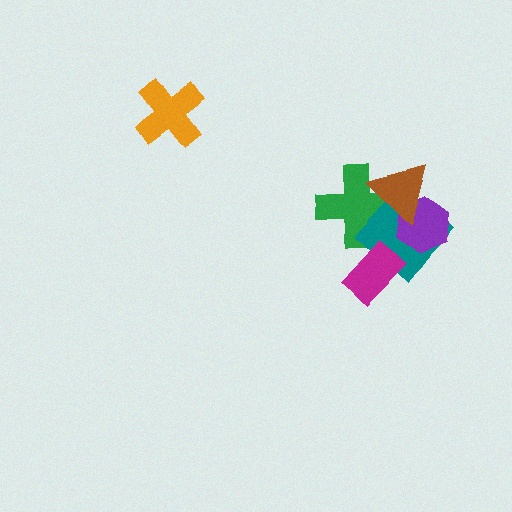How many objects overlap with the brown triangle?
3 objects overlap with the brown triangle.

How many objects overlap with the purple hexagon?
2 objects overlap with the purple hexagon.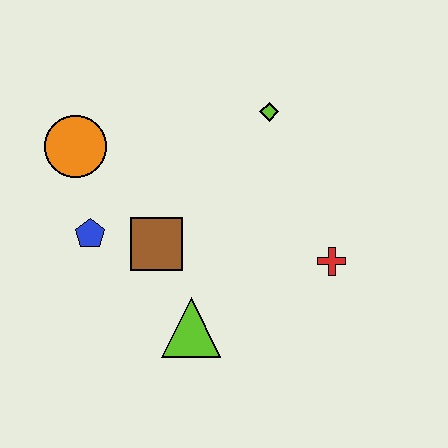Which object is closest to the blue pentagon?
The brown square is closest to the blue pentagon.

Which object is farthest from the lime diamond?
The lime triangle is farthest from the lime diamond.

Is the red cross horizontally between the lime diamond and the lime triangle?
No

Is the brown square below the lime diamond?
Yes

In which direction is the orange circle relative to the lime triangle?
The orange circle is above the lime triangle.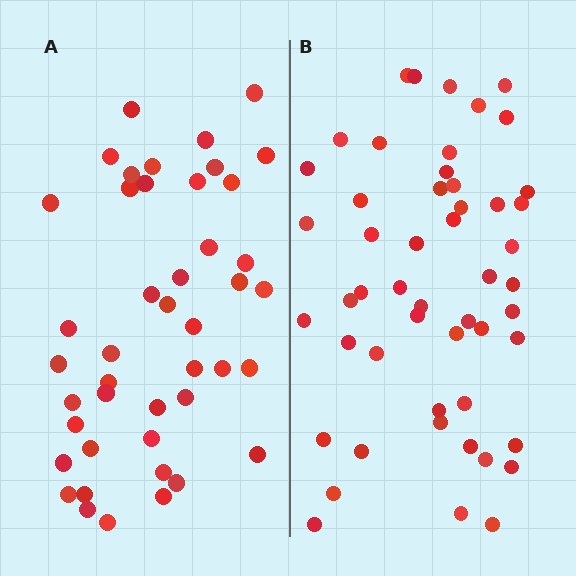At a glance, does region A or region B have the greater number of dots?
Region B (the right region) has more dots.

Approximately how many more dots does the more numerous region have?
Region B has roughly 8 or so more dots than region A.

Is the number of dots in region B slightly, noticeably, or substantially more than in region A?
Region B has only slightly more — the two regions are fairly close. The ratio is roughly 1.2 to 1.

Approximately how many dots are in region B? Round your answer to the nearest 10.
About 50 dots. (The exact count is 51, which rounds to 50.)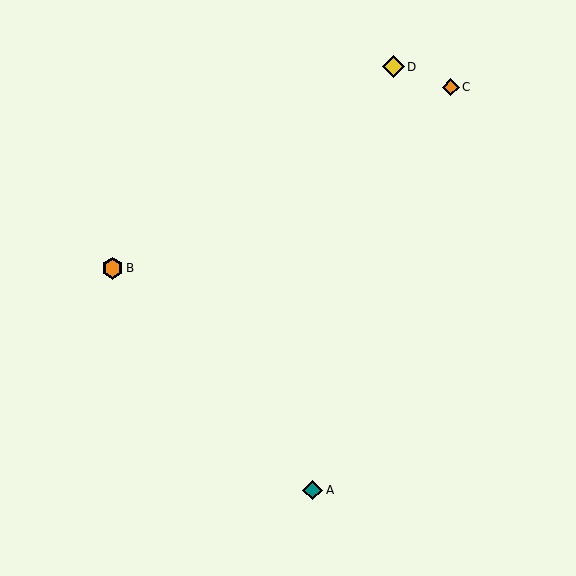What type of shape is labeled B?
Shape B is an orange hexagon.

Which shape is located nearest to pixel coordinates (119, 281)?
The orange hexagon (labeled B) at (113, 268) is nearest to that location.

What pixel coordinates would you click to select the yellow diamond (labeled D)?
Click at (393, 67) to select the yellow diamond D.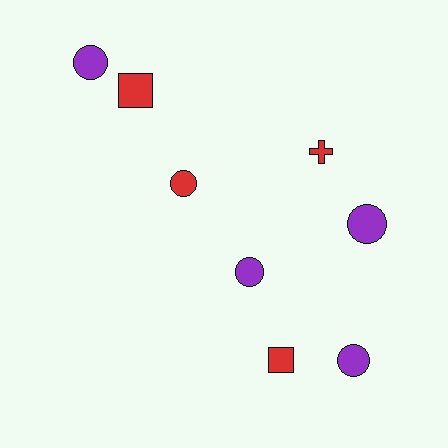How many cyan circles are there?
There are no cyan circles.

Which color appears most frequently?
Purple, with 4 objects.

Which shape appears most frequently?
Circle, with 5 objects.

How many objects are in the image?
There are 8 objects.